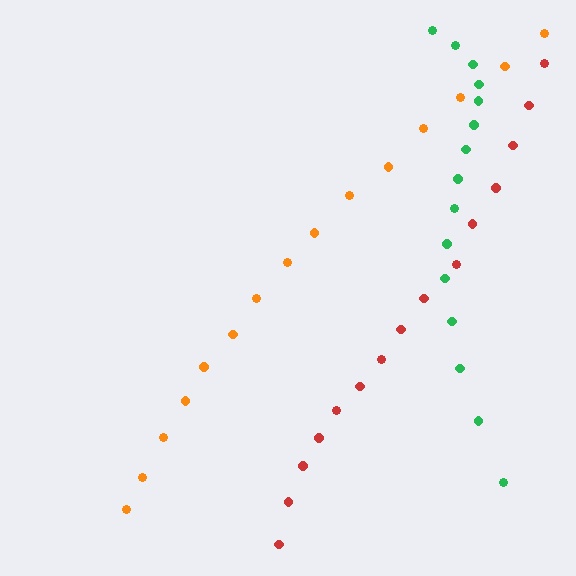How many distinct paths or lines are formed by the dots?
There are 3 distinct paths.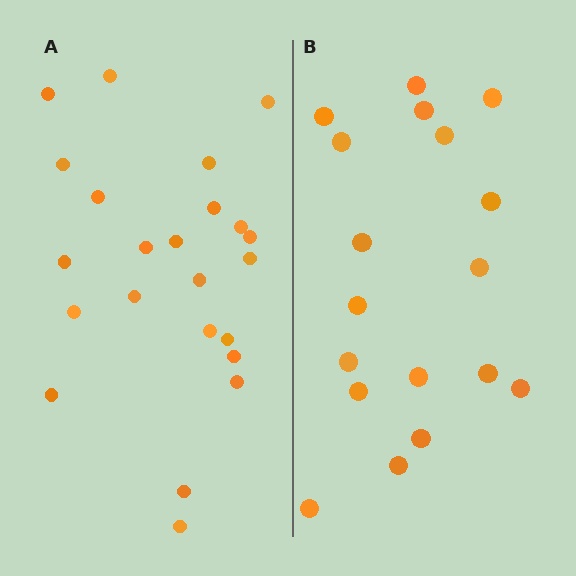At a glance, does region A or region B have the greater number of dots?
Region A (the left region) has more dots.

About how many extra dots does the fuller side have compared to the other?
Region A has about 5 more dots than region B.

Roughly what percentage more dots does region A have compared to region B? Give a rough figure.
About 30% more.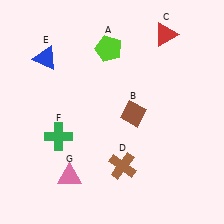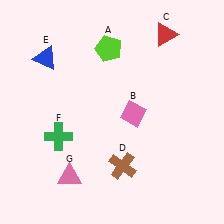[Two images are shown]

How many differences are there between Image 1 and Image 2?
There is 1 difference between the two images.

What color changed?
The diamond (B) changed from brown in Image 1 to pink in Image 2.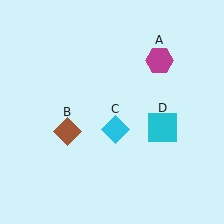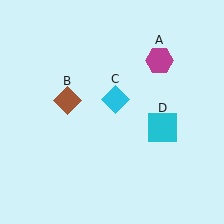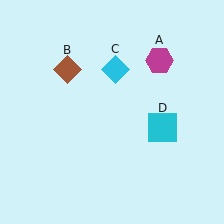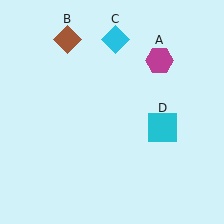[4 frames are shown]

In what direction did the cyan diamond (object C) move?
The cyan diamond (object C) moved up.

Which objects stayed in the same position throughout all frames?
Magenta hexagon (object A) and cyan square (object D) remained stationary.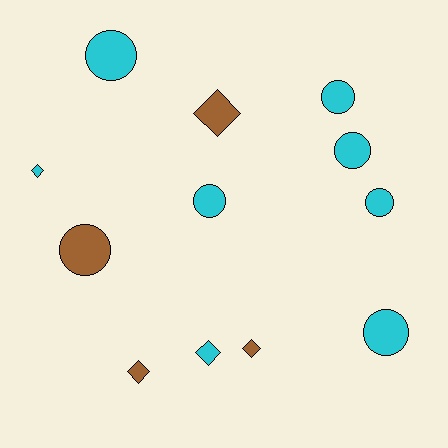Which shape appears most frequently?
Circle, with 7 objects.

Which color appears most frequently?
Cyan, with 8 objects.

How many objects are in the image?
There are 12 objects.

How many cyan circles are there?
There are 6 cyan circles.